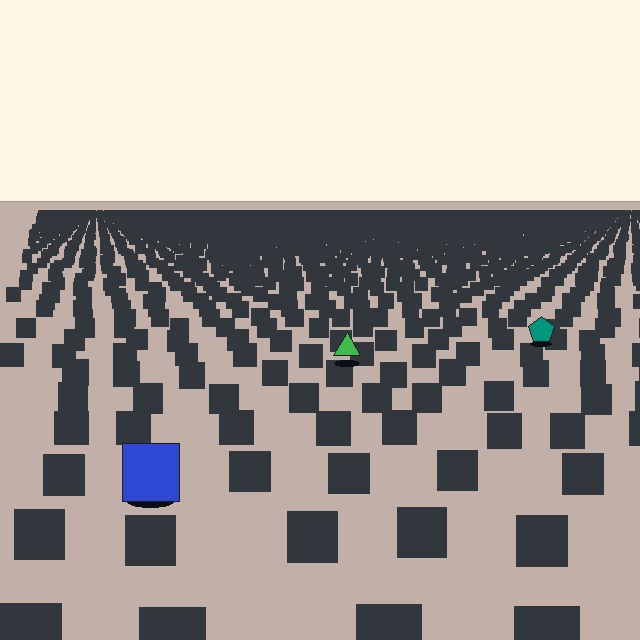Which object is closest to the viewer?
The blue square is closest. The texture marks near it are larger and more spread out.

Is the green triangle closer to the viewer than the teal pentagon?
Yes. The green triangle is closer — you can tell from the texture gradient: the ground texture is coarser near it.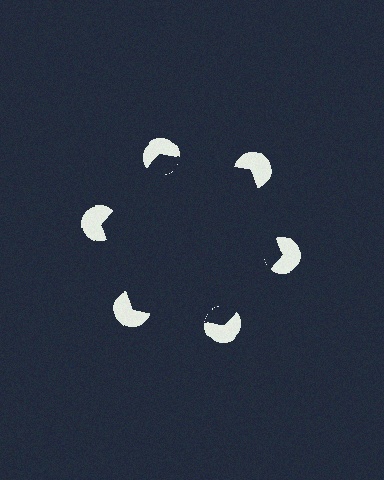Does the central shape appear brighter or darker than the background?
It typically appears slightly darker than the background, even though no actual brightness change is drawn.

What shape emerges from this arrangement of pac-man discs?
An illusory hexagon — its edges are inferred from the aligned wedge cuts in the pac-man discs, not physically drawn.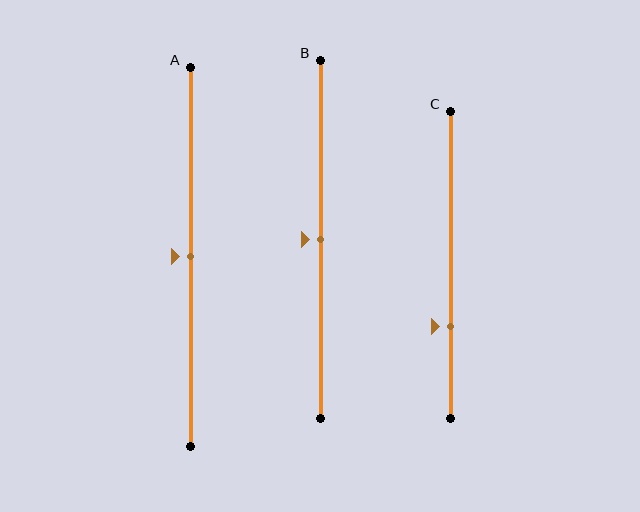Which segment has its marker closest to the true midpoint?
Segment A has its marker closest to the true midpoint.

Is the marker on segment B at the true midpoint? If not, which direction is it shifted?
Yes, the marker on segment B is at the true midpoint.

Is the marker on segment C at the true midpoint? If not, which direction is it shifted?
No, the marker on segment C is shifted downward by about 20% of the segment length.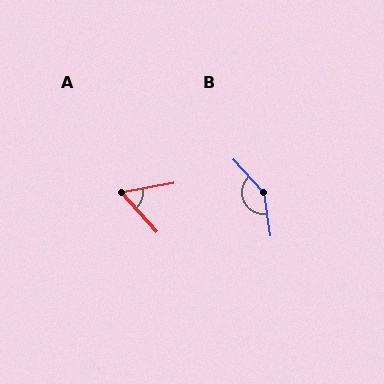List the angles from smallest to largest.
A (58°), B (146°).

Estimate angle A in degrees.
Approximately 58 degrees.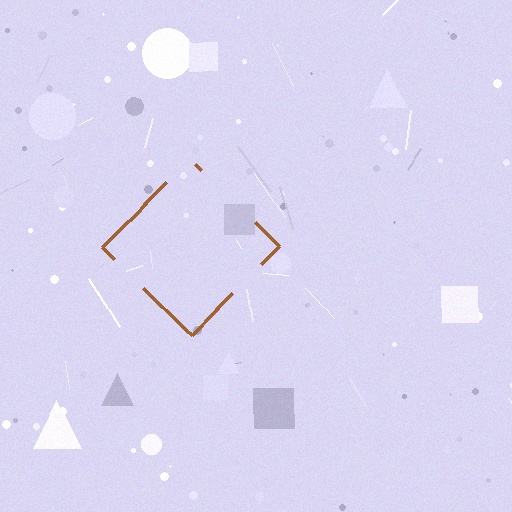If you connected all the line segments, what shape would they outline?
They would outline a diamond.